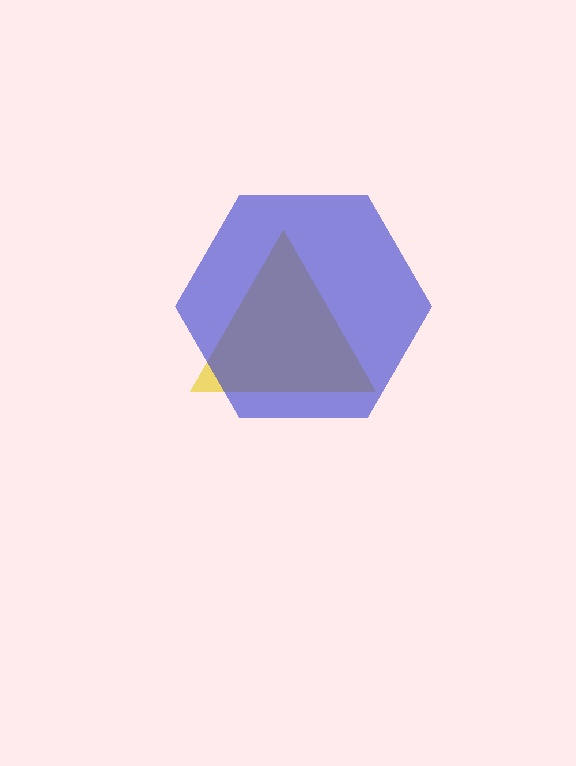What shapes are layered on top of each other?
The layered shapes are: a yellow triangle, a blue hexagon.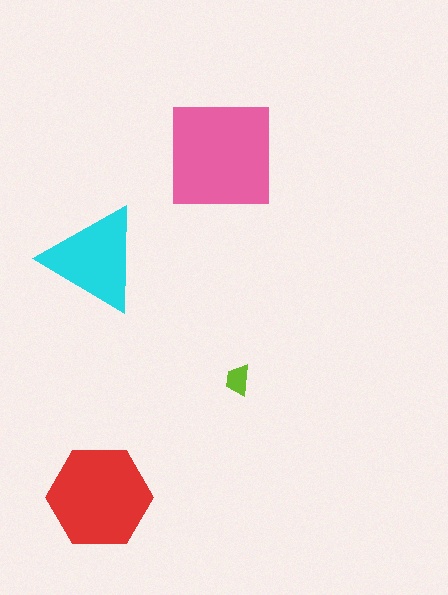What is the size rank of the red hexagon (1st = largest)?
2nd.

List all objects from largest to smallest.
The pink square, the red hexagon, the cyan triangle, the lime trapezoid.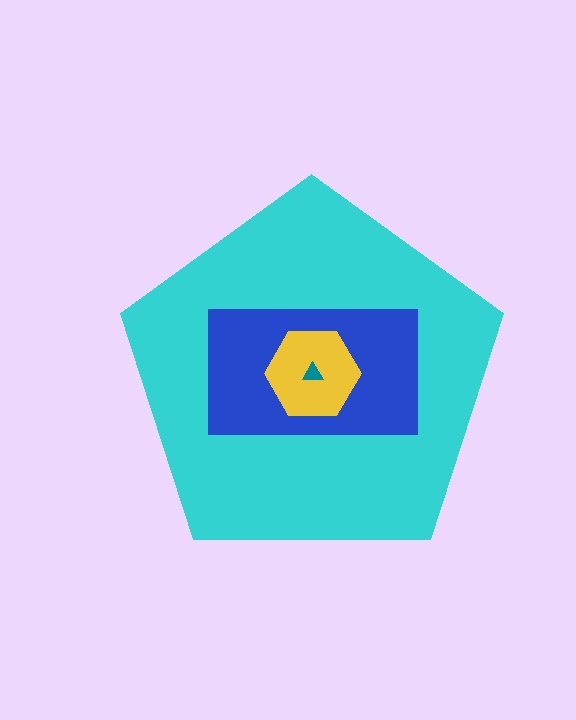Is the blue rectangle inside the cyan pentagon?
Yes.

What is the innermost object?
The teal triangle.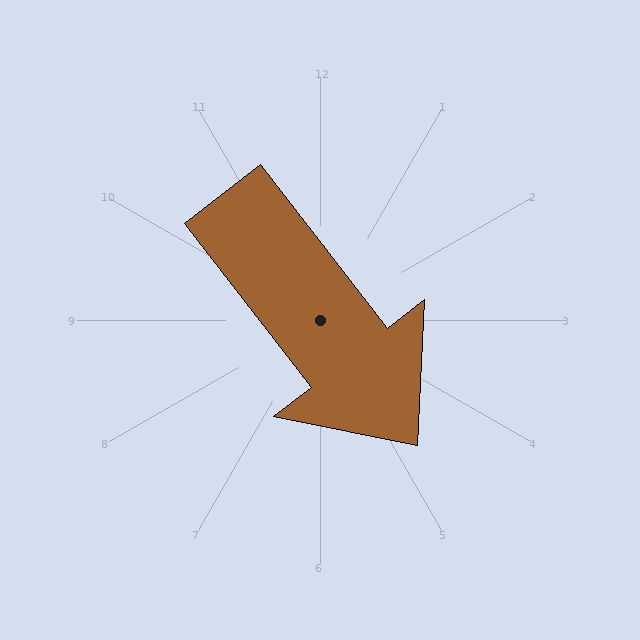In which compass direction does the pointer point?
Southeast.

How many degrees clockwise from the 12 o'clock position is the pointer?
Approximately 142 degrees.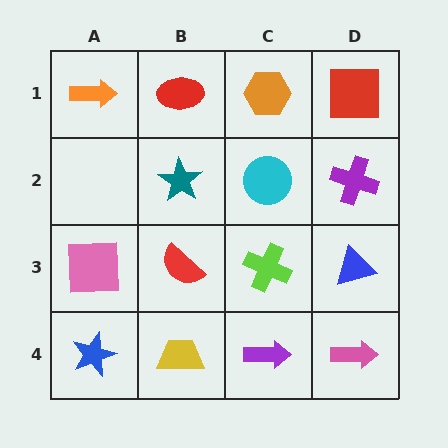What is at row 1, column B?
A red ellipse.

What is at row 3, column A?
A pink square.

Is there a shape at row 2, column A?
No, that cell is empty.